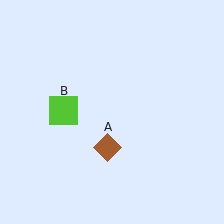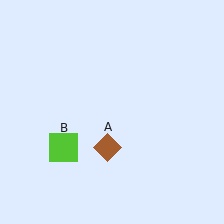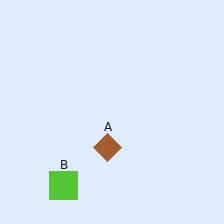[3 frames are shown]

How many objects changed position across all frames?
1 object changed position: lime square (object B).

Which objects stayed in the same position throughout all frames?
Brown diamond (object A) remained stationary.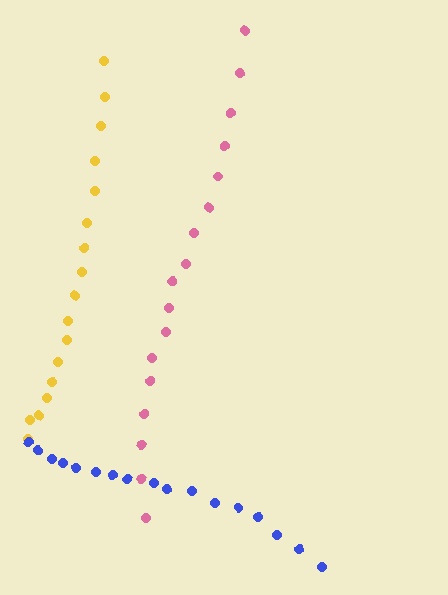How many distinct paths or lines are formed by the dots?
There are 3 distinct paths.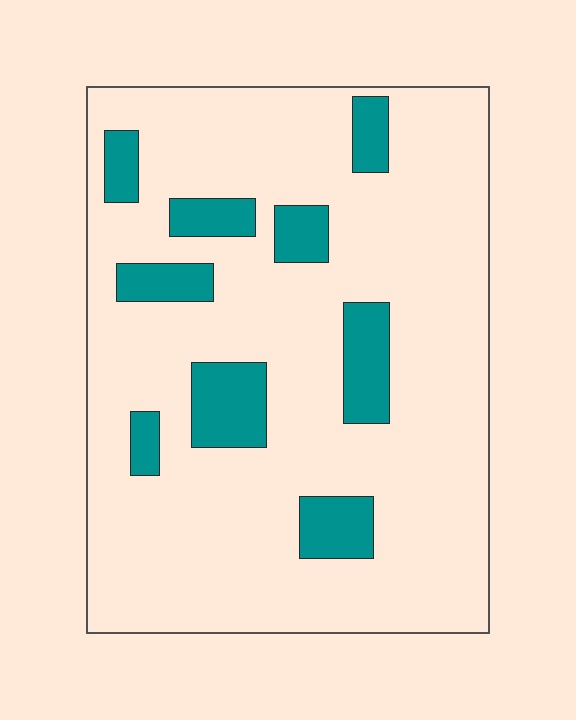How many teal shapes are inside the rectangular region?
9.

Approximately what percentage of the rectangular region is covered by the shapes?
Approximately 15%.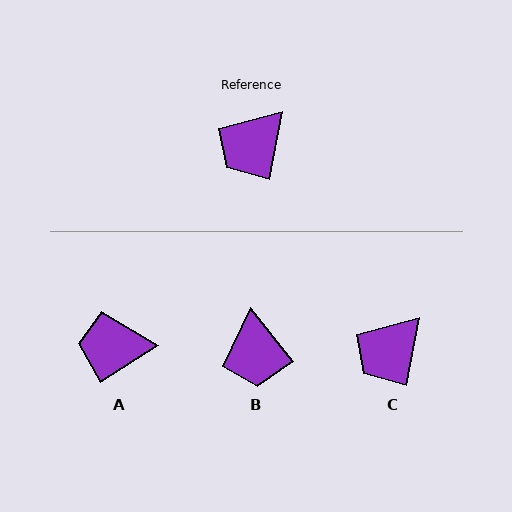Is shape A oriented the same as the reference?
No, it is off by about 46 degrees.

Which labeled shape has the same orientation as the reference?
C.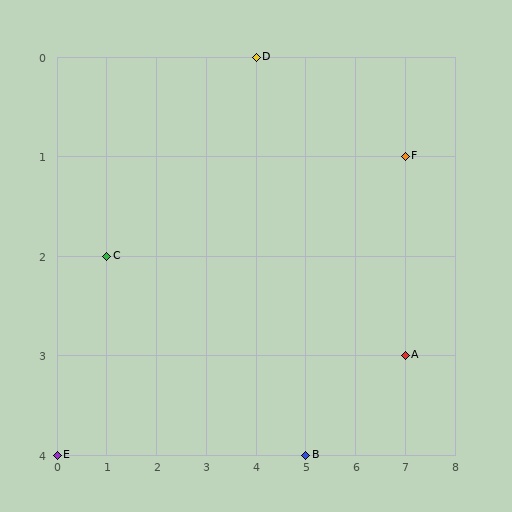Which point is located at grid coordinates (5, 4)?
Point B is at (5, 4).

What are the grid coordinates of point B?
Point B is at grid coordinates (5, 4).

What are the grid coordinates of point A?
Point A is at grid coordinates (7, 3).